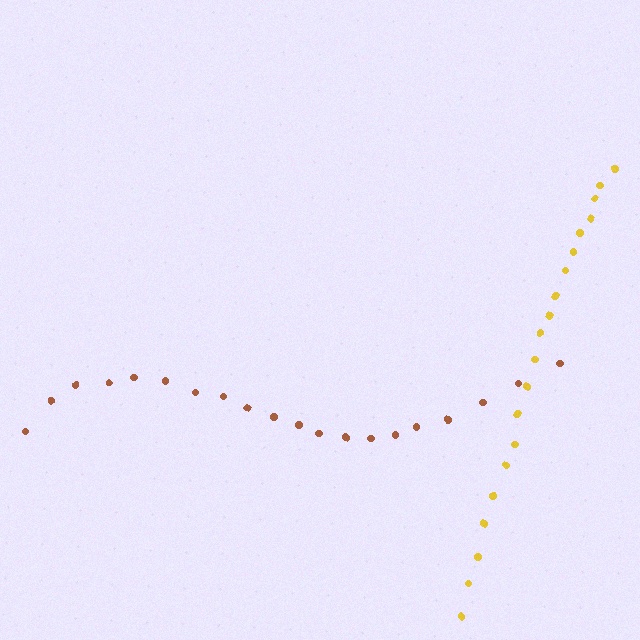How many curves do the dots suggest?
There are 2 distinct paths.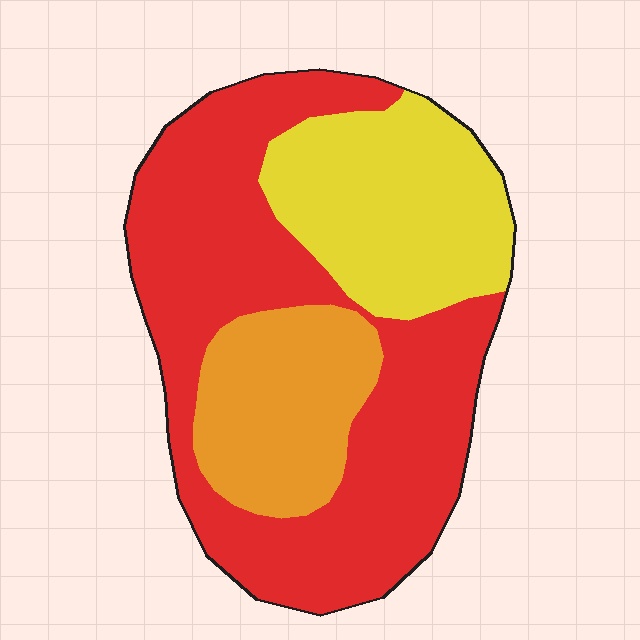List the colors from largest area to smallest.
From largest to smallest: red, yellow, orange.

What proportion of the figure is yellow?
Yellow covers around 25% of the figure.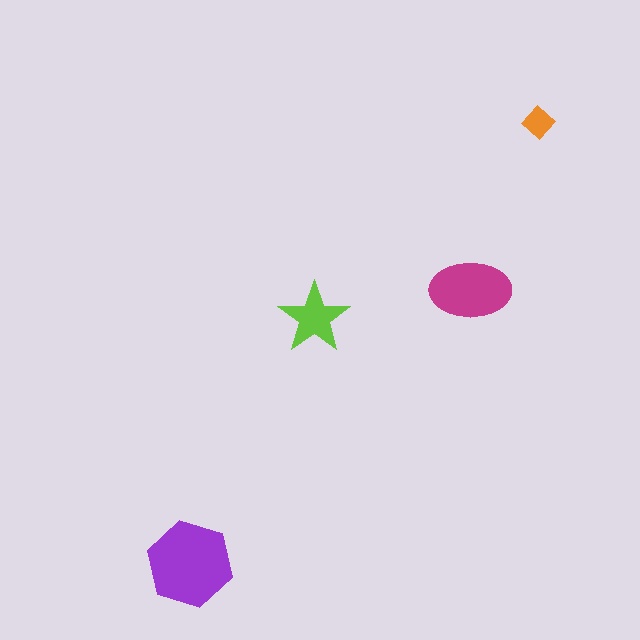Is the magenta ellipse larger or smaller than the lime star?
Larger.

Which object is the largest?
The purple hexagon.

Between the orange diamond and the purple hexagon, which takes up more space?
The purple hexagon.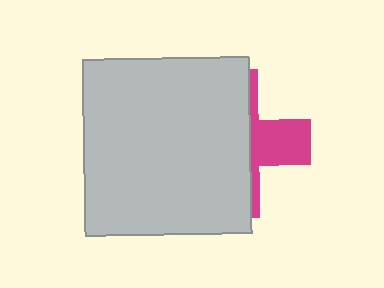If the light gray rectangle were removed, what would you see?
You would see the complete magenta cross.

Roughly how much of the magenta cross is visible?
A small part of it is visible (roughly 31%).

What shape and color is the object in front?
The object in front is a light gray rectangle.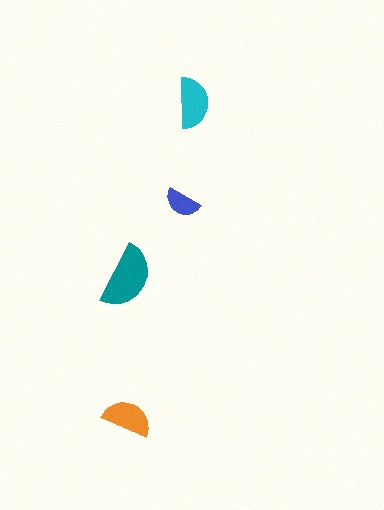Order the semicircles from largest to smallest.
the teal one, the cyan one, the orange one, the blue one.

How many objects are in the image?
There are 4 objects in the image.